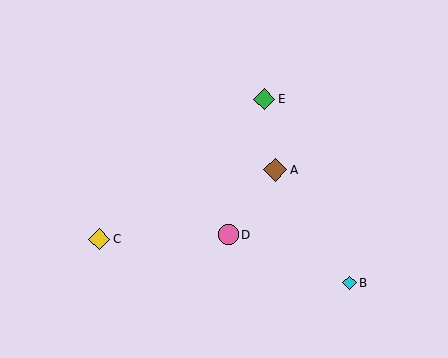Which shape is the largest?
The brown diamond (labeled A) is the largest.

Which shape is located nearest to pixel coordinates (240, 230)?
The pink circle (labeled D) at (228, 235) is nearest to that location.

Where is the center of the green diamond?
The center of the green diamond is at (264, 99).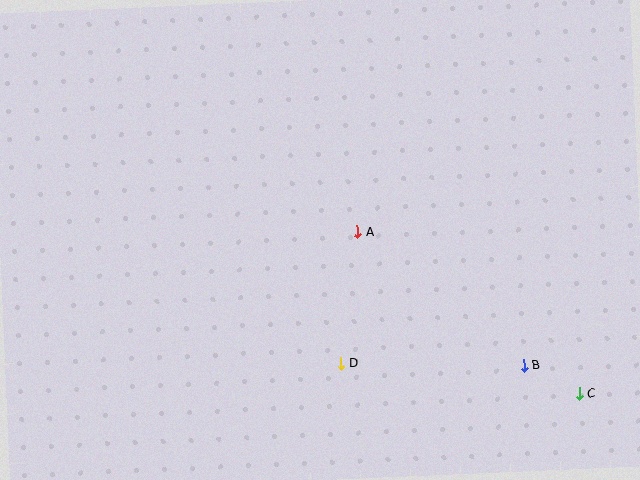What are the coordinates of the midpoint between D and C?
The midpoint between D and C is at (460, 379).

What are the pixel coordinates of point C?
Point C is at (579, 394).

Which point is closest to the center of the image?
Point A at (357, 232) is closest to the center.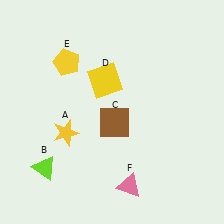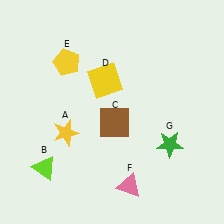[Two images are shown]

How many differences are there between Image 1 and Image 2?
There is 1 difference between the two images.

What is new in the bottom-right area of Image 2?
A green star (G) was added in the bottom-right area of Image 2.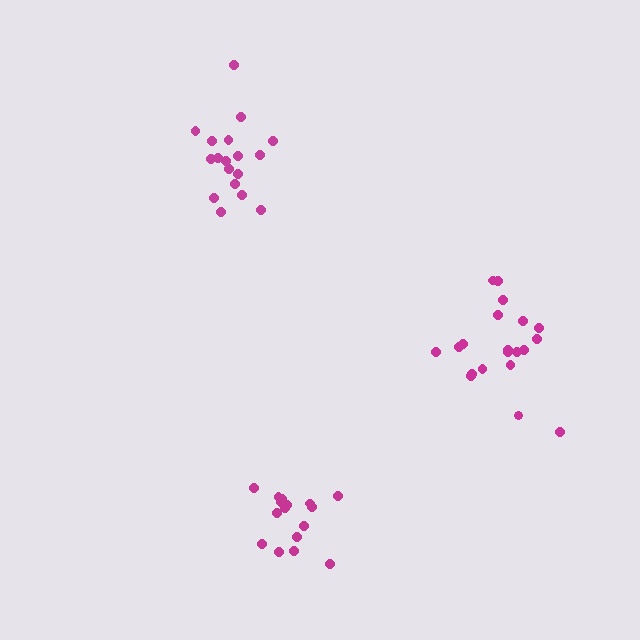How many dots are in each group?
Group 1: 16 dots, Group 2: 18 dots, Group 3: 20 dots (54 total).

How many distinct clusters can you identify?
There are 3 distinct clusters.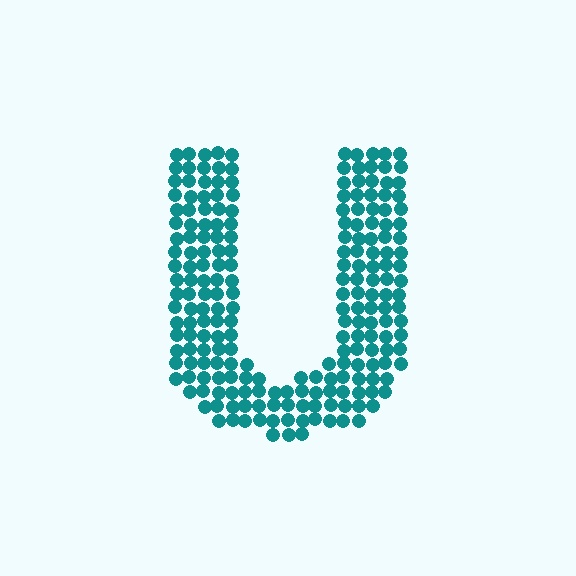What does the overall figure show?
The overall figure shows the letter U.